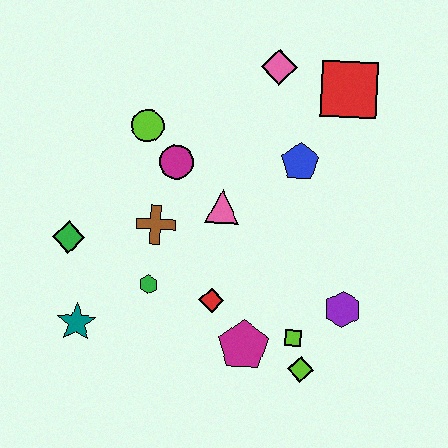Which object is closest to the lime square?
The lime diamond is closest to the lime square.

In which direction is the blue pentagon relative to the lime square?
The blue pentagon is above the lime square.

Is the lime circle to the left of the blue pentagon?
Yes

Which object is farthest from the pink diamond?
The teal star is farthest from the pink diamond.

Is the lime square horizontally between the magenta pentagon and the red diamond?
No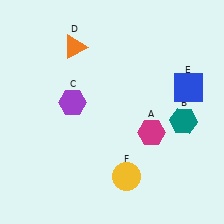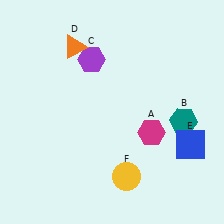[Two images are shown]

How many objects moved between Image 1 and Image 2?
2 objects moved between the two images.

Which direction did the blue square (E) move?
The blue square (E) moved down.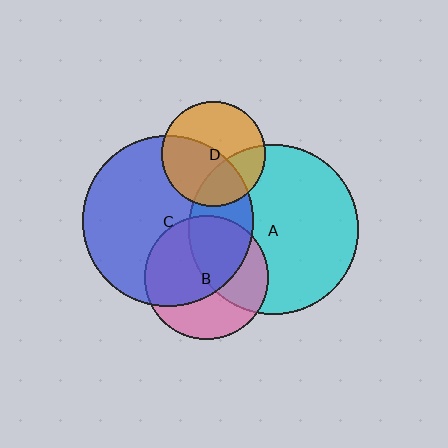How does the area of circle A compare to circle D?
Approximately 2.7 times.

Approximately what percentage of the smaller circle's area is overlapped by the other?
Approximately 50%.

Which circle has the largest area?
Circle C (blue).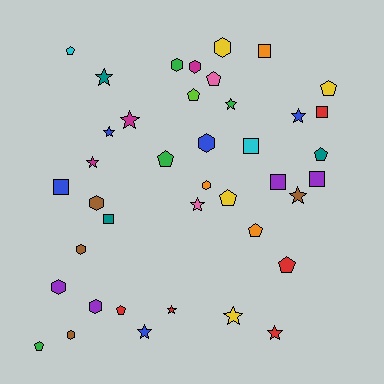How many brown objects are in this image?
There are 4 brown objects.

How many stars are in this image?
There are 12 stars.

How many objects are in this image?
There are 40 objects.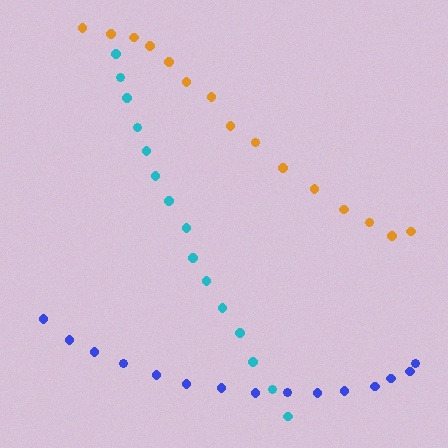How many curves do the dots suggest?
There are 3 distinct paths.